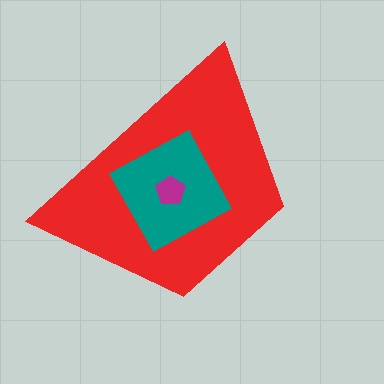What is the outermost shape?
The red trapezoid.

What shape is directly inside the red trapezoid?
The teal diamond.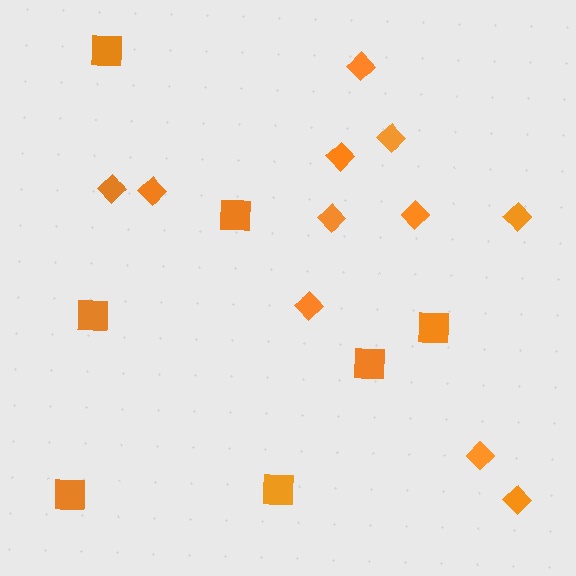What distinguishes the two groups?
There are 2 groups: one group of squares (7) and one group of diamonds (11).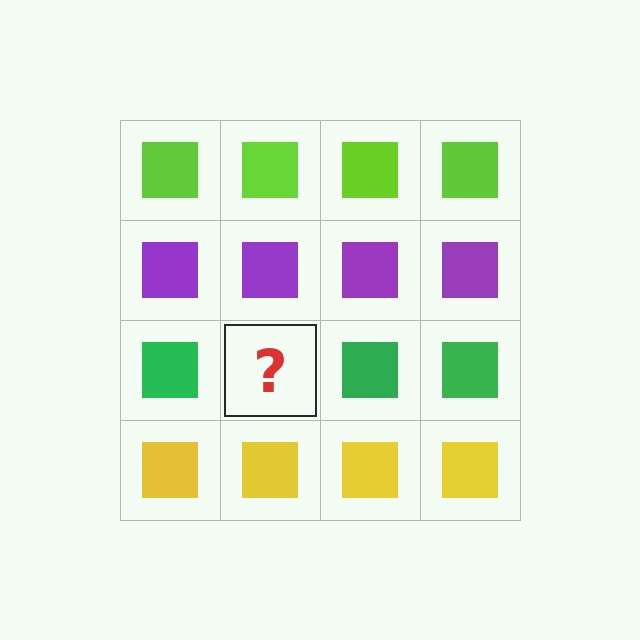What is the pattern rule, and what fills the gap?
The rule is that each row has a consistent color. The gap should be filled with a green square.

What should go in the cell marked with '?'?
The missing cell should contain a green square.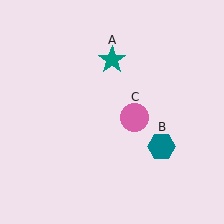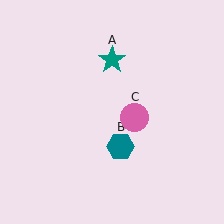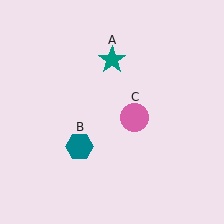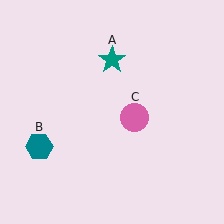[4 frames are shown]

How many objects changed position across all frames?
1 object changed position: teal hexagon (object B).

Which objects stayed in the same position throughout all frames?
Teal star (object A) and pink circle (object C) remained stationary.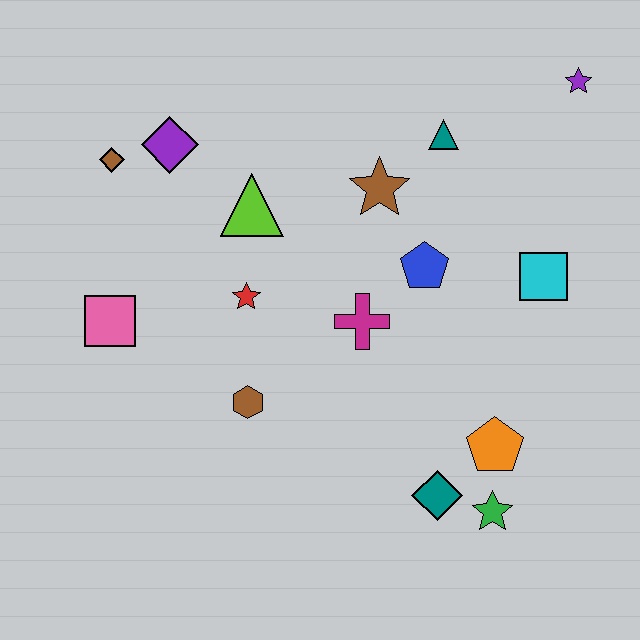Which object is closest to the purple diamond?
The brown diamond is closest to the purple diamond.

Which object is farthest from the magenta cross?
The purple star is farthest from the magenta cross.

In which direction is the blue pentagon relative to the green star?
The blue pentagon is above the green star.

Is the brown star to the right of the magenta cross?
Yes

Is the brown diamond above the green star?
Yes